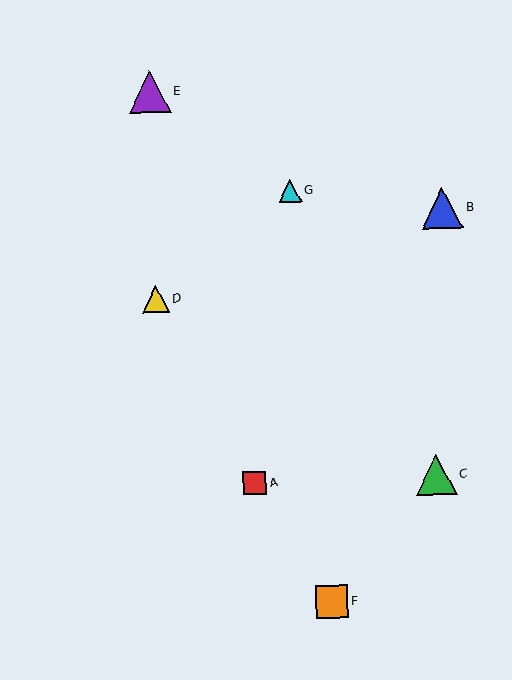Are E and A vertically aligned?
No, E is at x≈149 and A is at x≈255.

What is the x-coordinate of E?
Object E is at x≈149.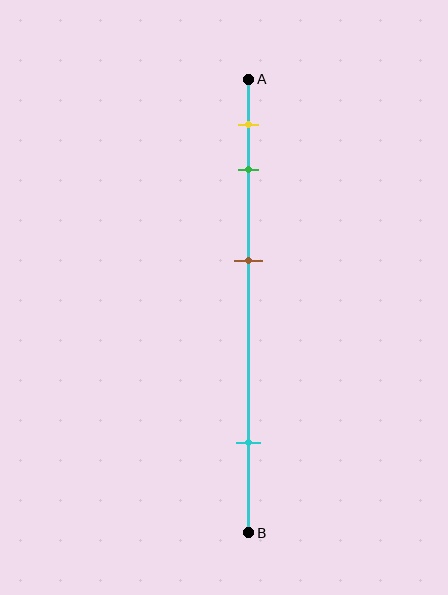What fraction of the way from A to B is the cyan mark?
The cyan mark is approximately 80% (0.8) of the way from A to B.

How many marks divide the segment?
There are 4 marks dividing the segment.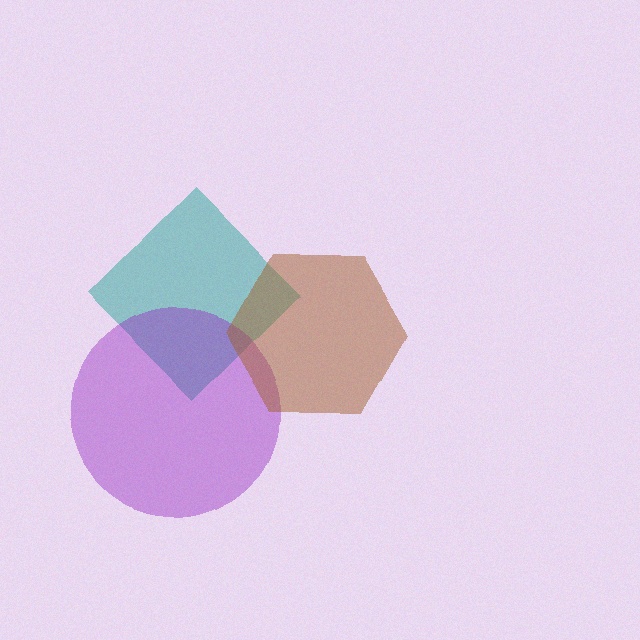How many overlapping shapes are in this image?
There are 3 overlapping shapes in the image.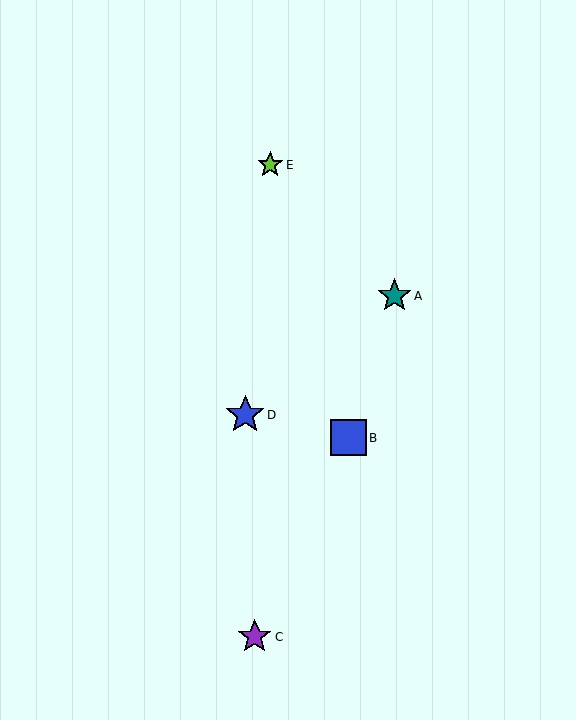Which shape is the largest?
The blue star (labeled D) is the largest.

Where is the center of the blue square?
The center of the blue square is at (348, 438).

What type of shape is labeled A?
Shape A is a teal star.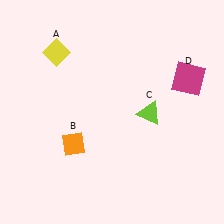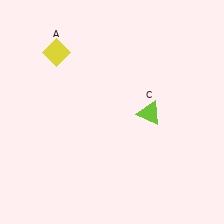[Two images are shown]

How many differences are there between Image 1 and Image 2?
There are 2 differences between the two images.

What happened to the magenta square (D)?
The magenta square (D) was removed in Image 2. It was in the top-right area of Image 1.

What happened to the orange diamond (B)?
The orange diamond (B) was removed in Image 2. It was in the bottom-left area of Image 1.